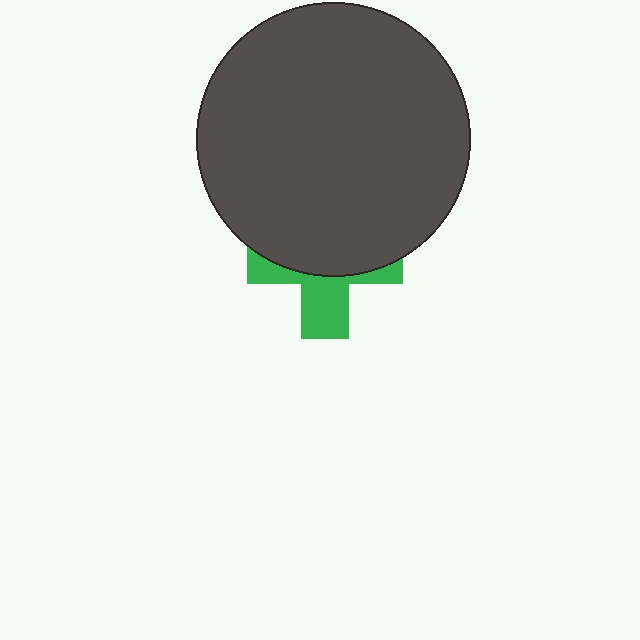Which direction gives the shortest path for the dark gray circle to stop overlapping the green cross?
Moving up gives the shortest separation.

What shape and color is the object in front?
The object in front is a dark gray circle.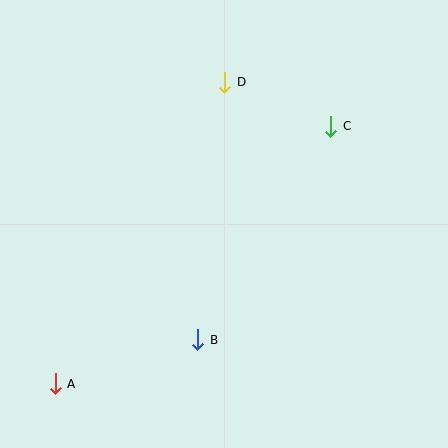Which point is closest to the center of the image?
Point B at (198, 340) is closest to the center.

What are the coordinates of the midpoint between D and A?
The midpoint between D and A is at (140, 233).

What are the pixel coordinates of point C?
Point C is at (331, 126).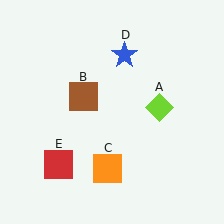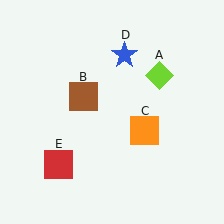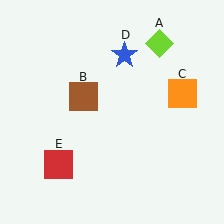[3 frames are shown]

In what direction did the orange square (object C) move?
The orange square (object C) moved up and to the right.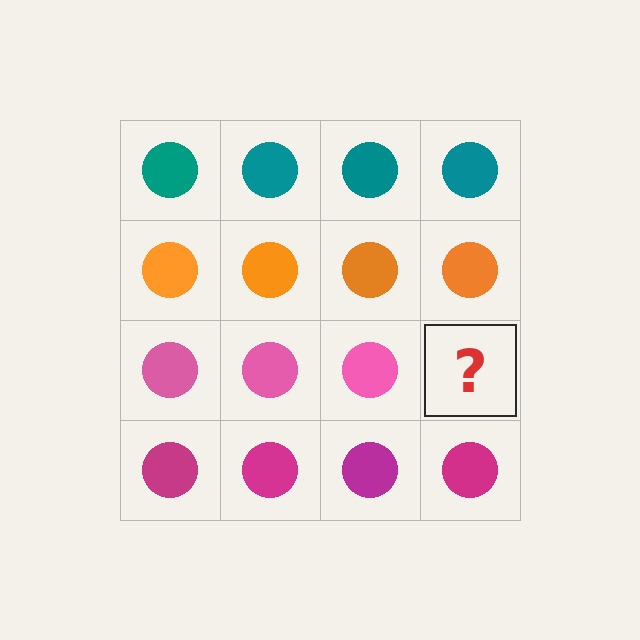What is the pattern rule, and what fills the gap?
The rule is that each row has a consistent color. The gap should be filled with a pink circle.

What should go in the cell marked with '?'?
The missing cell should contain a pink circle.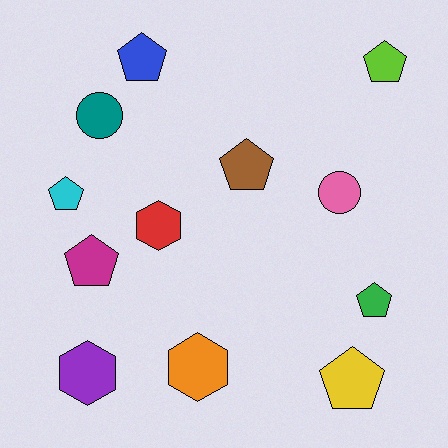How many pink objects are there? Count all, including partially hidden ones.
There is 1 pink object.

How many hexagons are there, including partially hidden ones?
There are 3 hexagons.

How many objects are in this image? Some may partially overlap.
There are 12 objects.